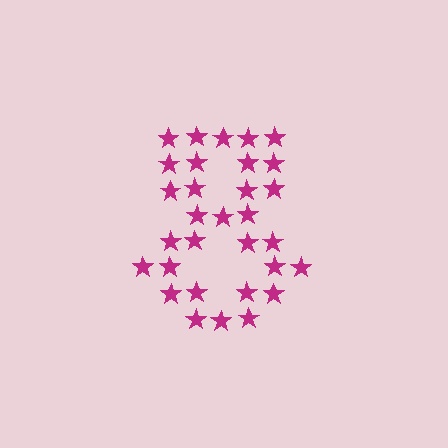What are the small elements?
The small elements are stars.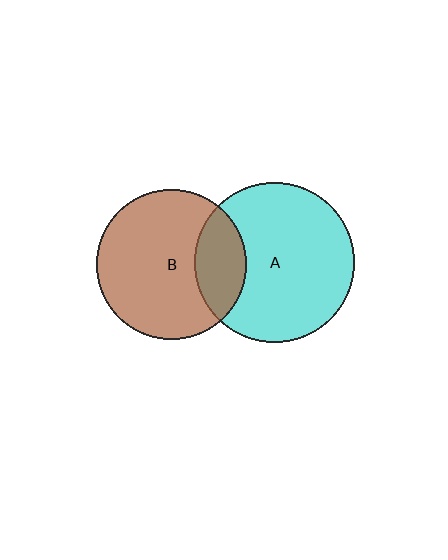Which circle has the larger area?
Circle A (cyan).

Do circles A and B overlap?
Yes.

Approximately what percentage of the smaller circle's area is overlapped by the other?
Approximately 25%.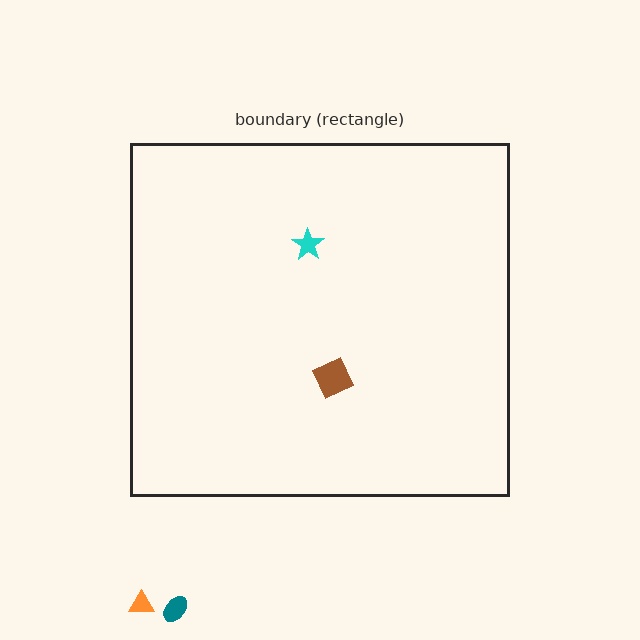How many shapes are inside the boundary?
2 inside, 2 outside.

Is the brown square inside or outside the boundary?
Inside.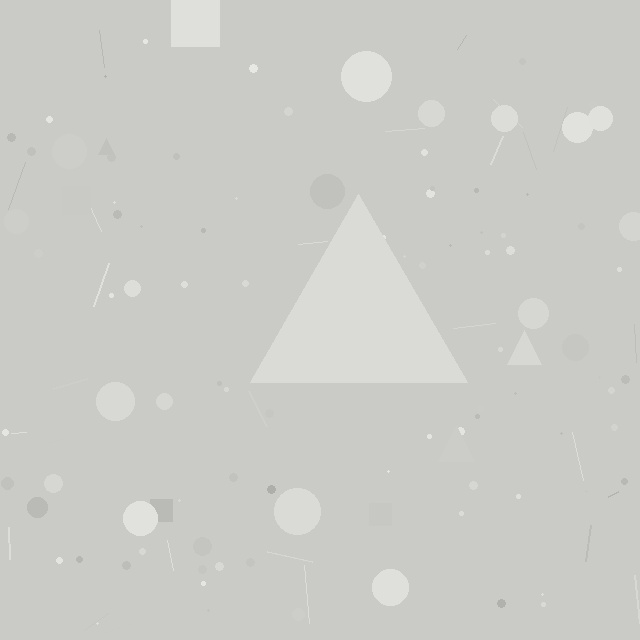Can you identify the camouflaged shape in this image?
The camouflaged shape is a triangle.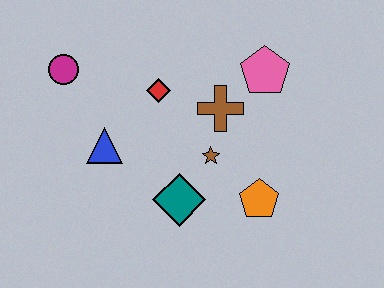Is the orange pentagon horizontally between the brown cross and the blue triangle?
No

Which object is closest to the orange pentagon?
The brown star is closest to the orange pentagon.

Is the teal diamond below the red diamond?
Yes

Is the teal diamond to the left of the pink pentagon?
Yes